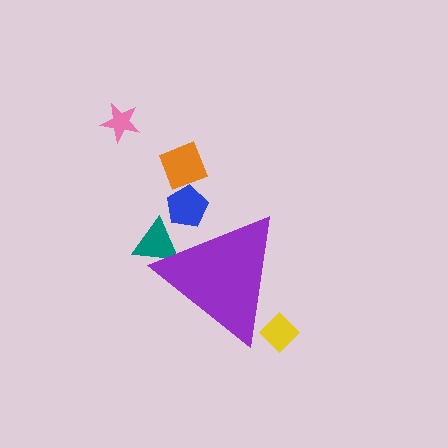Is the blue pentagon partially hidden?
Yes, the blue pentagon is partially hidden behind the purple triangle.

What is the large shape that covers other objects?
A purple triangle.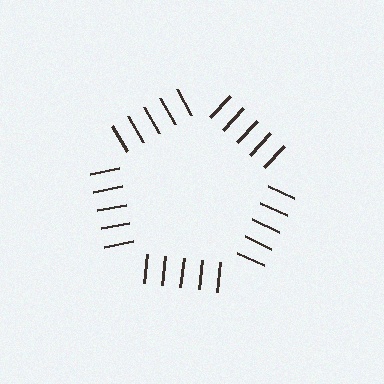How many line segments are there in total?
25 — 5 along each of the 5 edges.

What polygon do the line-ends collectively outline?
An illusory pentagon — the line segments terminate on its edges but no continuous stroke is drawn.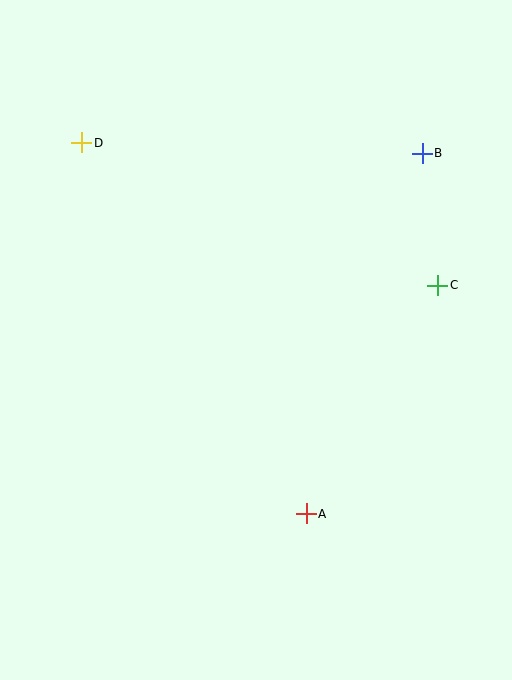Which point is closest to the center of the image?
Point A at (306, 514) is closest to the center.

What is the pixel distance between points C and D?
The distance between C and D is 383 pixels.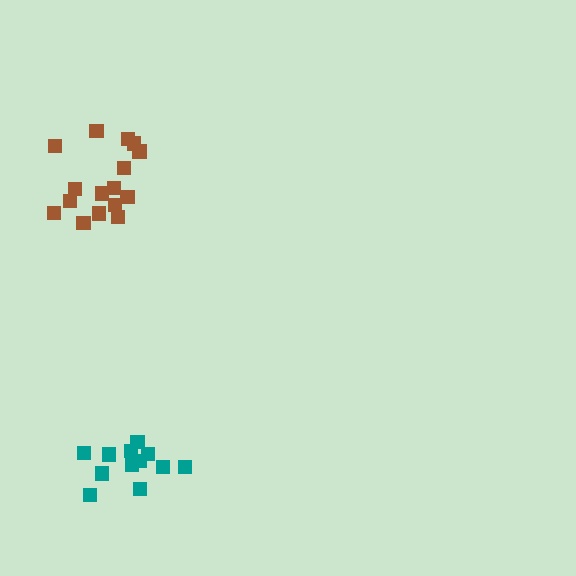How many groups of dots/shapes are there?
There are 2 groups.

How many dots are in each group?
Group 1: 12 dots, Group 2: 16 dots (28 total).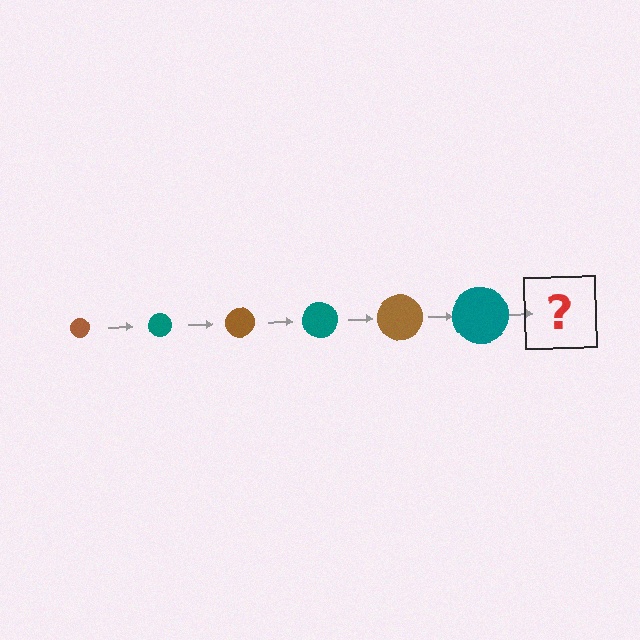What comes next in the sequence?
The next element should be a brown circle, larger than the previous one.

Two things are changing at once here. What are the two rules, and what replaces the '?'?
The two rules are that the circle grows larger each step and the color cycles through brown and teal. The '?' should be a brown circle, larger than the previous one.